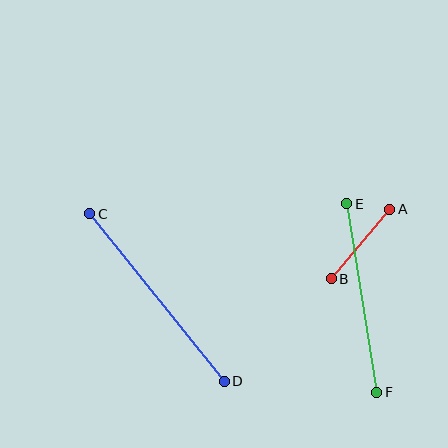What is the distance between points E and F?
The distance is approximately 191 pixels.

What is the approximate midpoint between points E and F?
The midpoint is at approximately (362, 298) pixels.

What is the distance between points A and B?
The distance is approximately 91 pixels.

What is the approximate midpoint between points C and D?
The midpoint is at approximately (157, 297) pixels.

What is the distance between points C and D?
The distance is approximately 215 pixels.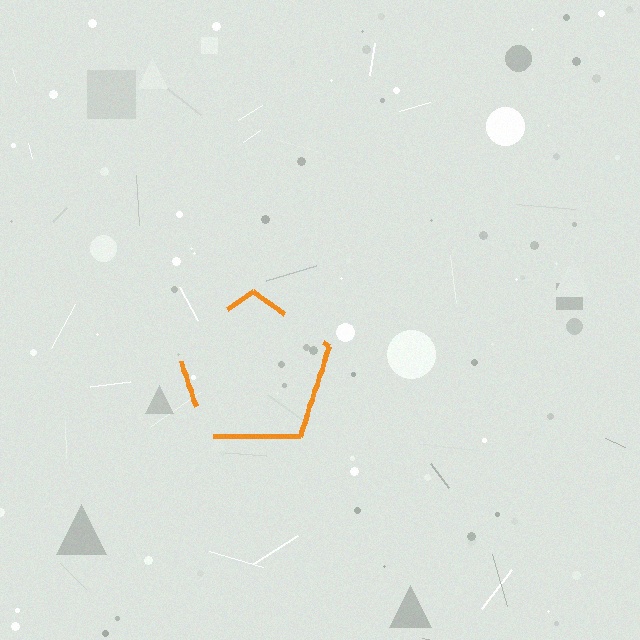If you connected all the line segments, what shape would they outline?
They would outline a pentagon.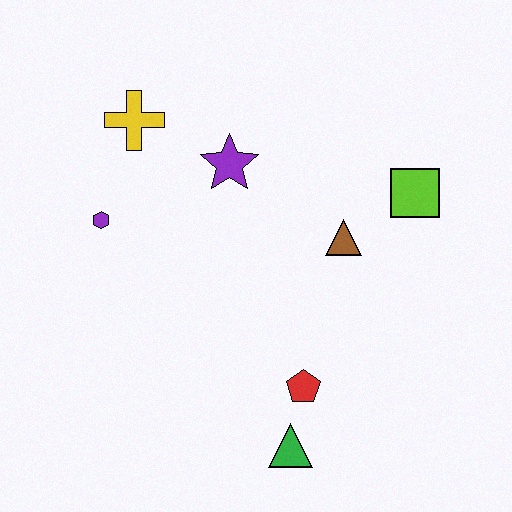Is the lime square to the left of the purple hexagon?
No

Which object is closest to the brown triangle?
The lime square is closest to the brown triangle.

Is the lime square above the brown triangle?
Yes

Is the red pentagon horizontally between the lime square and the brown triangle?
No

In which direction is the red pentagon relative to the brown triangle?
The red pentagon is below the brown triangle.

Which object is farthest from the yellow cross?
The green triangle is farthest from the yellow cross.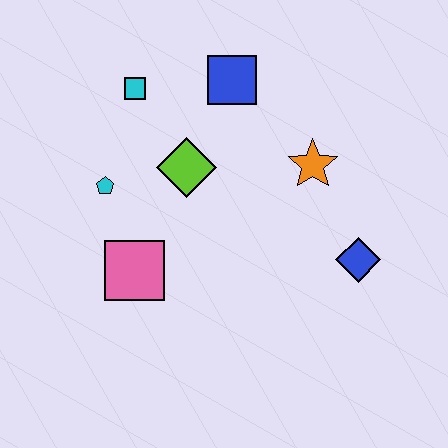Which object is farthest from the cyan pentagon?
The blue diamond is farthest from the cyan pentagon.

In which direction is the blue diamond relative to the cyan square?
The blue diamond is to the right of the cyan square.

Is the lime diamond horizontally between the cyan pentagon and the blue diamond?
Yes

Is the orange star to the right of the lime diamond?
Yes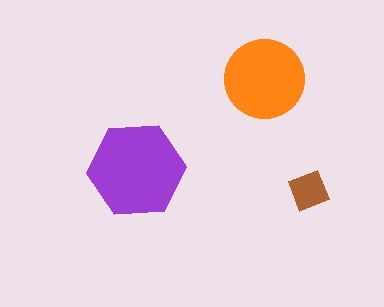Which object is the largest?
The purple hexagon.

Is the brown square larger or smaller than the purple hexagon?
Smaller.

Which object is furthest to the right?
The brown square is rightmost.